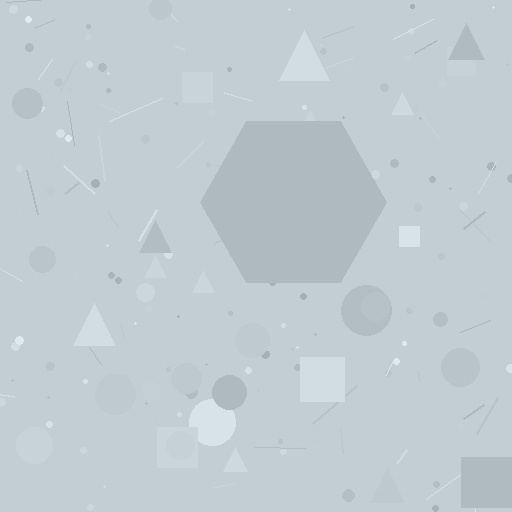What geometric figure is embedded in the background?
A hexagon is embedded in the background.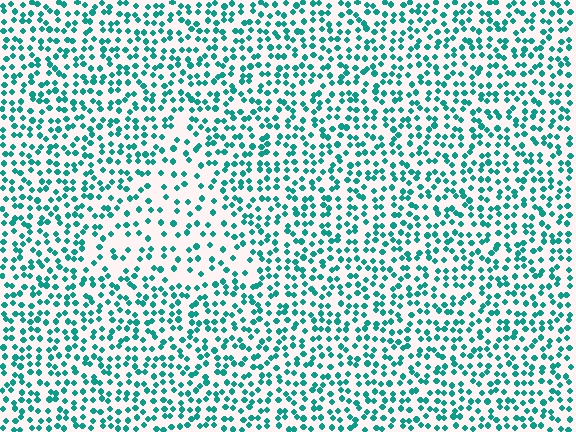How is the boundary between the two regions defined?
The boundary is defined by a change in element density (approximately 1.9x ratio). All elements are the same color, size, and shape.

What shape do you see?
I see a triangle.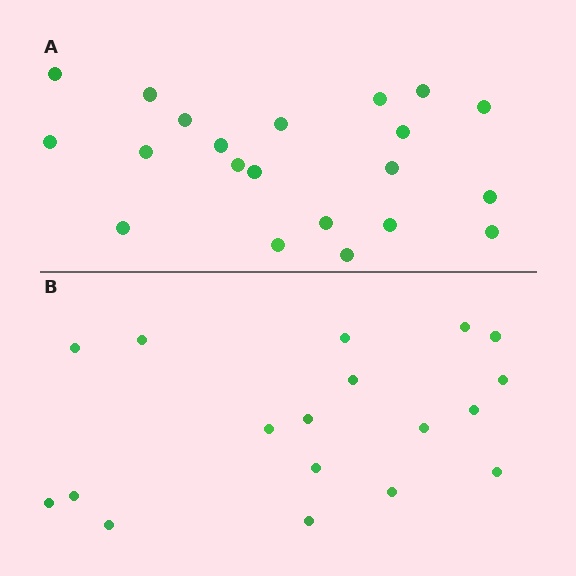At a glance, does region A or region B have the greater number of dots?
Region A (the top region) has more dots.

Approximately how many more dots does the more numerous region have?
Region A has just a few more — roughly 2 or 3 more dots than region B.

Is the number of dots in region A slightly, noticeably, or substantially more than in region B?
Region A has only slightly more — the two regions are fairly close. The ratio is roughly 1.2 to 1.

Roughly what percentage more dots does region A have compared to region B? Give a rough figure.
About 15% more.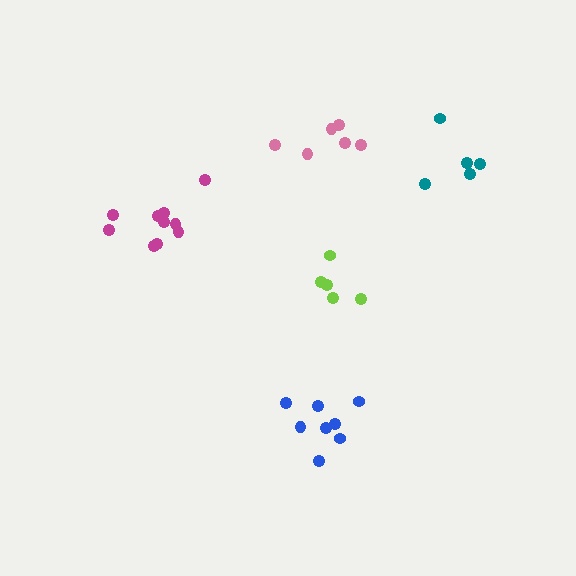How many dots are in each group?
Group 1: 10 dots, Group 2: 5 dots, Group 3: 8 dots, Group 4: 6 dots, Group 5: 5 dots (34 total).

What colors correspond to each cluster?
The clusters are colored: magenta, lime, blue, pink, teal.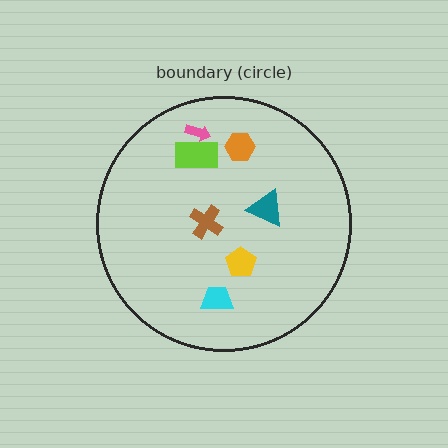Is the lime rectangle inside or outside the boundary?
Inside.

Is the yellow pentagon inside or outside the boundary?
Inside.